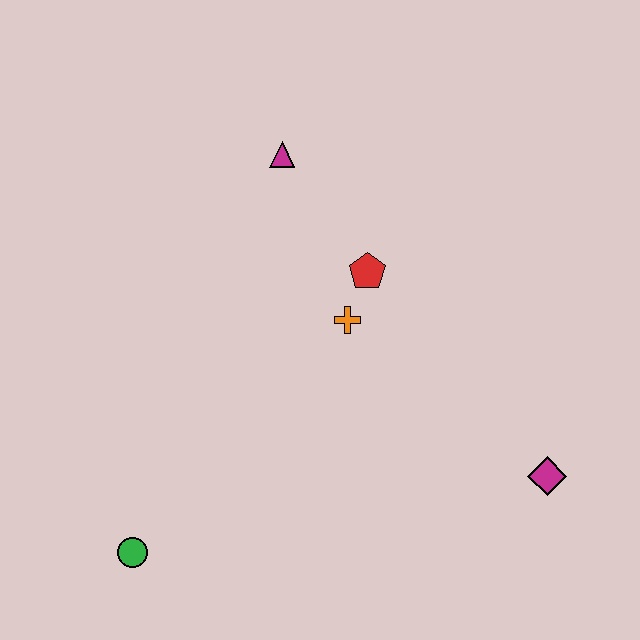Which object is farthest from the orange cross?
The green circle is farthest from the orange cross.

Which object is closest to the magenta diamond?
The orange cross is closest to the magenta diamond.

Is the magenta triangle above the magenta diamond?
Yes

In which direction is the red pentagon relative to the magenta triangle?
The red pentagon is below the magenta triangle.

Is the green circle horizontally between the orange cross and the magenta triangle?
No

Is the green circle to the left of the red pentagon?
Yes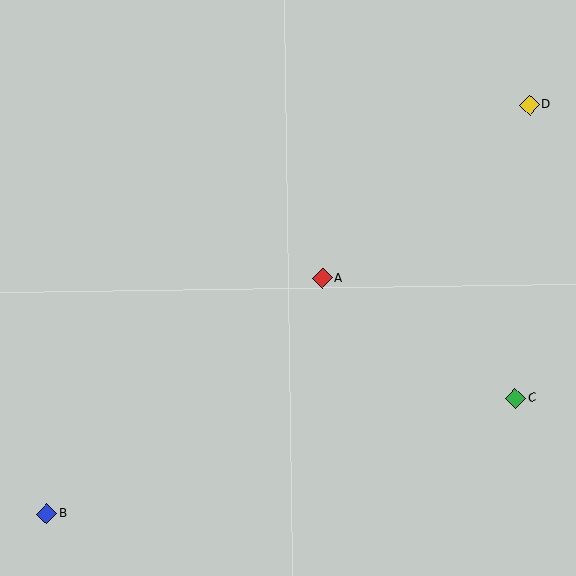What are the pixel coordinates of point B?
Point B is at (47, 514).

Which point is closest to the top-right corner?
Point D is closest to the top-right corner.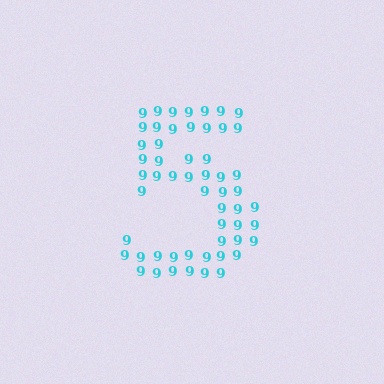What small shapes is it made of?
It is made of small digit 9's.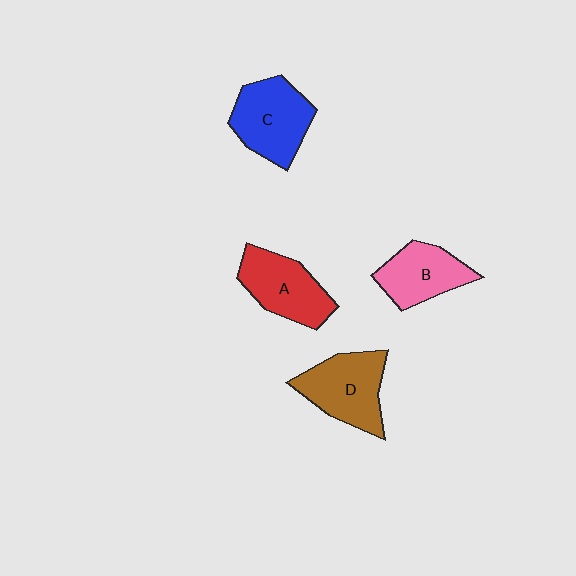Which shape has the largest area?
Shape C (blue).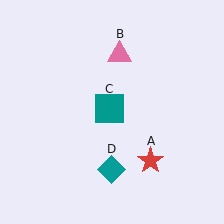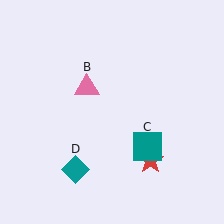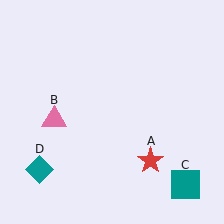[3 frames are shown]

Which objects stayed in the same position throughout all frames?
Red star (object A) remained stationary.